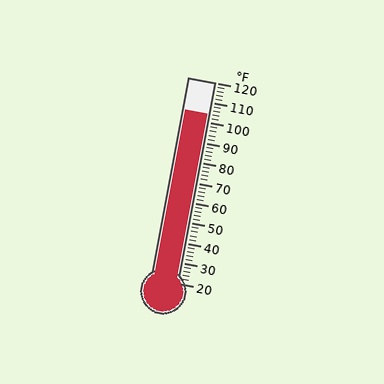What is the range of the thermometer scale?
The thermometer scale ranges from 20°F to 120°F.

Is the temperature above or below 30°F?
The temperature is above 30°F.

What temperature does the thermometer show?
The thermometer shows approximately 104°F.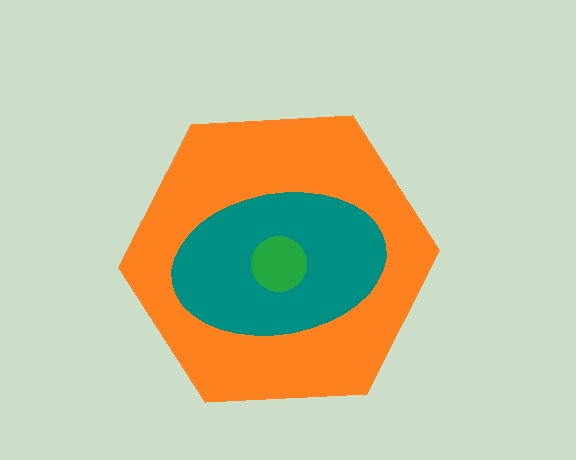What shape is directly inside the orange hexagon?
The teal ellipse.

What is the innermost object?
The green circle.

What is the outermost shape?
The orange hexagon.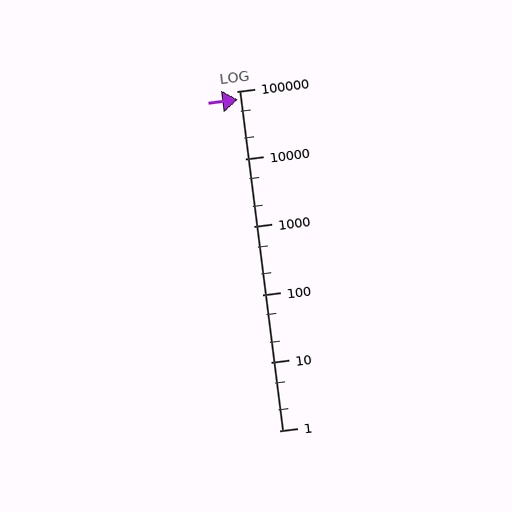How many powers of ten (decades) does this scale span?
The scale spans 5 decades, from 1 to 100000.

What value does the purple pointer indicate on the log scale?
The pointer indicates approximately 76000.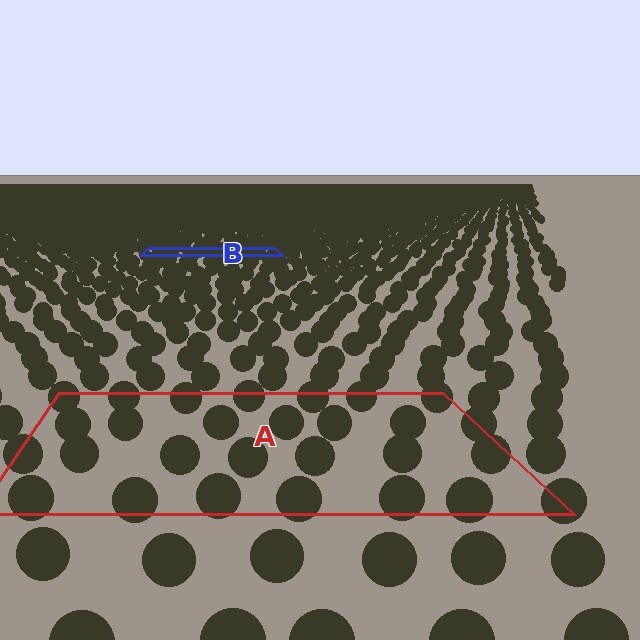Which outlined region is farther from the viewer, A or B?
Region B is farther from the viewer — the texture elements inside it appear smaller and more densely packed.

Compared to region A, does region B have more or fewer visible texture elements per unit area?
Region B has more texture elements per unit area — they are packed more densely because it is farther away.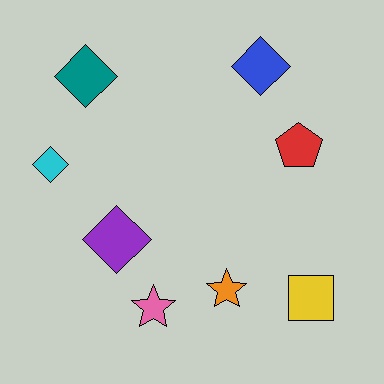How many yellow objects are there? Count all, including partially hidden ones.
There is 1 yellow object.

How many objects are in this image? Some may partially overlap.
There are 8 objects.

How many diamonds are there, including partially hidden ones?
There are 4 diamonds.